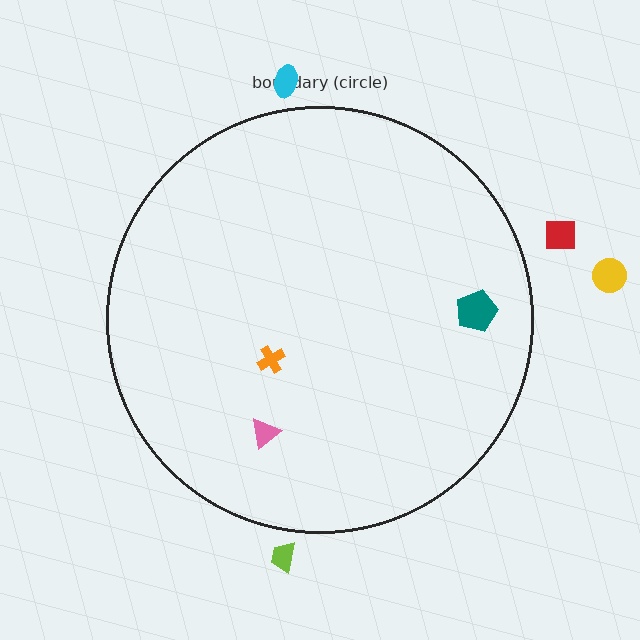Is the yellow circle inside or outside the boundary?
Outside.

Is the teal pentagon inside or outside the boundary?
Inside.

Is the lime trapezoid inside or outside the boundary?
Outside.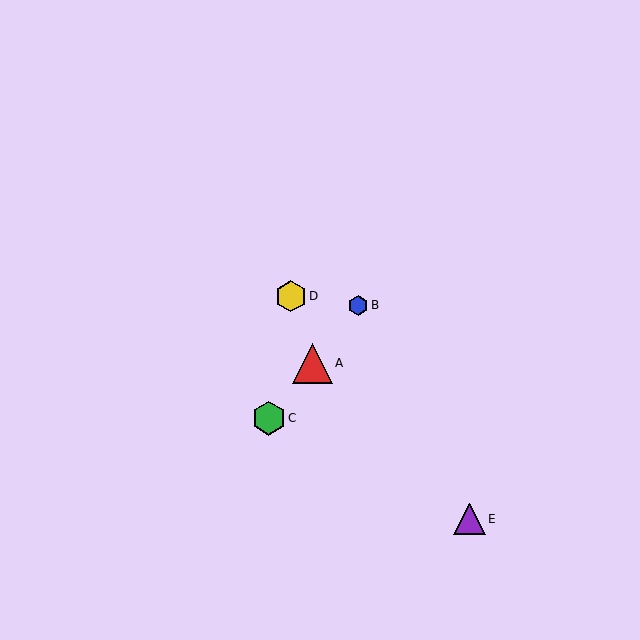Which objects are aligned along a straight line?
Objects A, B, C are aligned along a straight line.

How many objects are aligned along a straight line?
3 objects (A, B, C) are aligned along a straight line.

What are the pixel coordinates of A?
Object A is at (312, 363).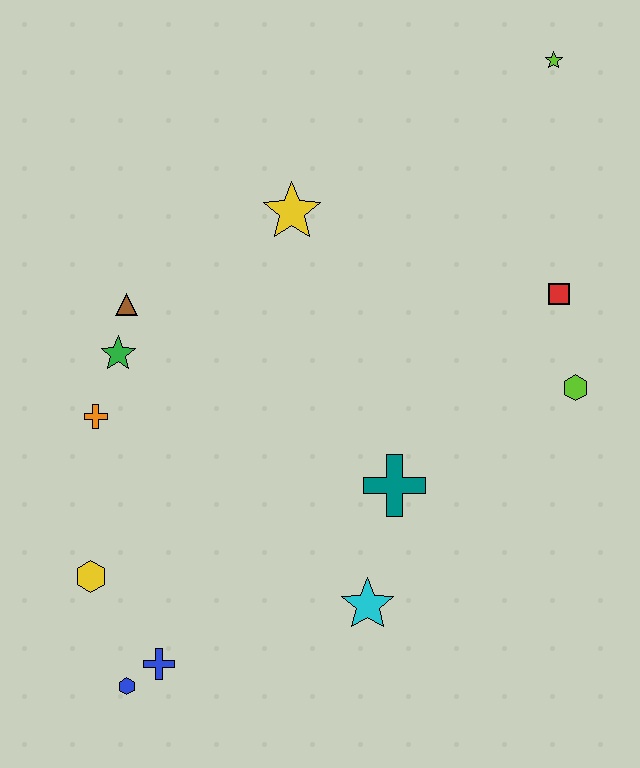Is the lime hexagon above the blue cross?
Yes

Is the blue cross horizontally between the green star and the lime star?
Yes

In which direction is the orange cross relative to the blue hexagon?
The orange cross is above the blue hexagon.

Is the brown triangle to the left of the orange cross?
No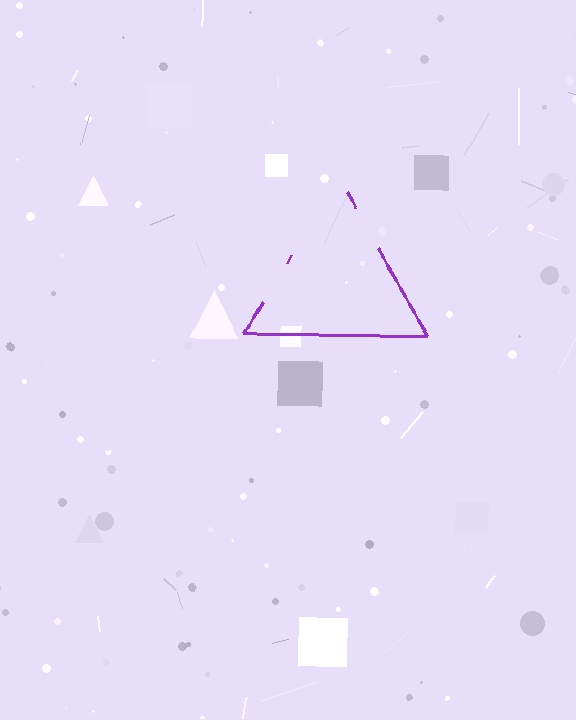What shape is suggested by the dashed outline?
The dashed outline suggests a triangle.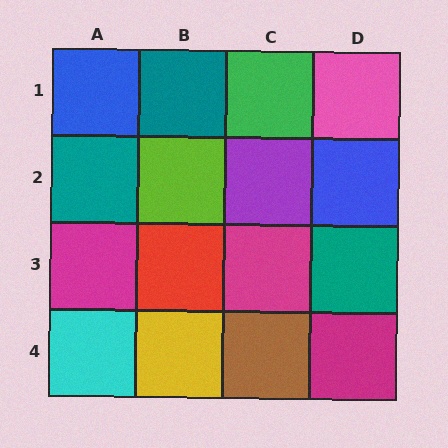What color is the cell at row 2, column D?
Blue.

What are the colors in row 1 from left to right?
Blue, teal, green, pink.